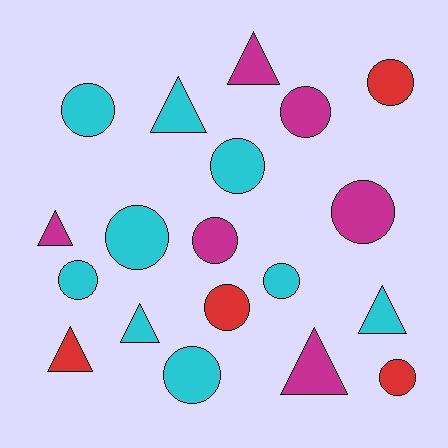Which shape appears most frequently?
Circle, with 12 objects.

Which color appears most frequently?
Cyan, with 9 objects.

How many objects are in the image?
There are 19 objects.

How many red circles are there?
There are 3 red circles.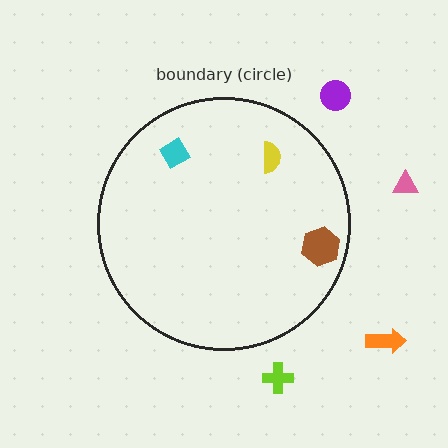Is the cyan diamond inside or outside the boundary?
Inside.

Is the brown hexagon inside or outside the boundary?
Inside.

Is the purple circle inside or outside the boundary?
Outside.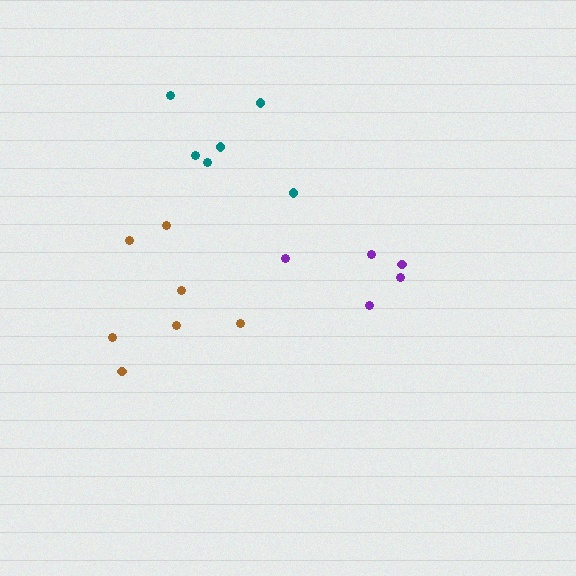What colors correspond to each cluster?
The clusters are colored: purple, brown, teal.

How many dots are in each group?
Group 1: 5 dots, Group 2: 7 dots, Group 3: 6 dots (18 total).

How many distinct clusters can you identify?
There are 3 distinct clusters.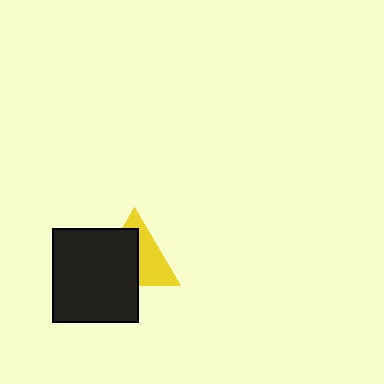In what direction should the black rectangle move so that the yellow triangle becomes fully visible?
The black rectangle should move toward the lower-left. That is the shortest direction to clear the overlap and leave the yellow triangle fully visible.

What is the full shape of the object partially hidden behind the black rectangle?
The partially hidden object is a yellow triangle.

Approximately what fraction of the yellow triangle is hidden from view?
Roughly 54% of the yellow triangle is hidden behind the black rectangle.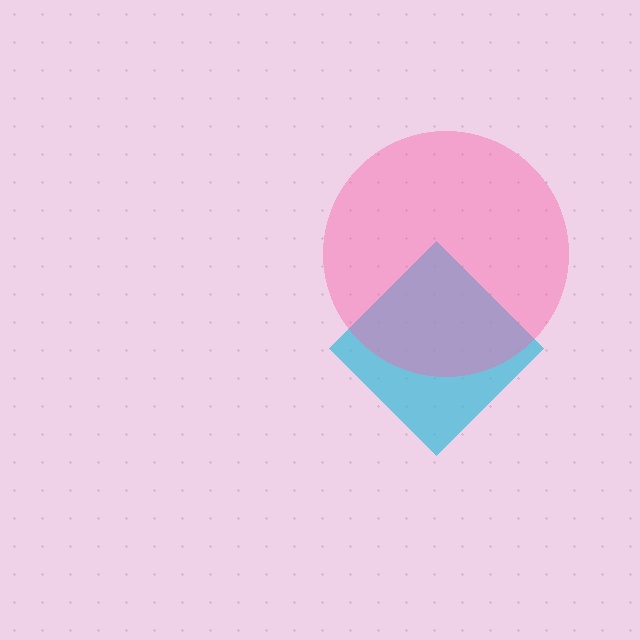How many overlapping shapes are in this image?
There are 2 overlapping shapes in the image.